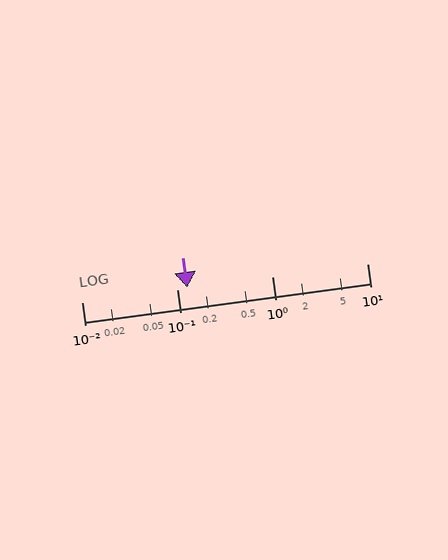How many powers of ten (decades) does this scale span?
The scale spans 3 decades, from 0.01 to 10.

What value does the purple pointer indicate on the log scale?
The pointer indicates approximately 0.13.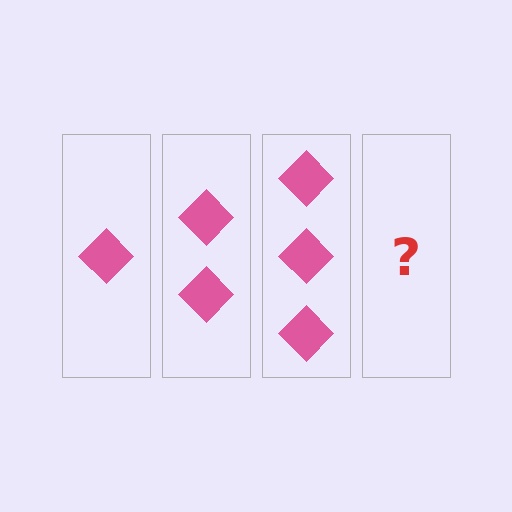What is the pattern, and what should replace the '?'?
The pattern is that each step adds one more diamond. The '?' should be 4 diamonds.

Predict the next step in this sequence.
The next step is 4 diamonds.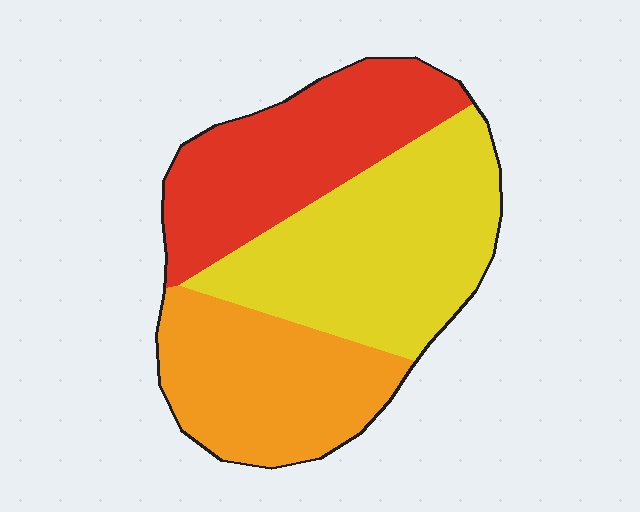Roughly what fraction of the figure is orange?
Orange covers around 30% of the figure.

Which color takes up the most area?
Yellow, at roughly 40%.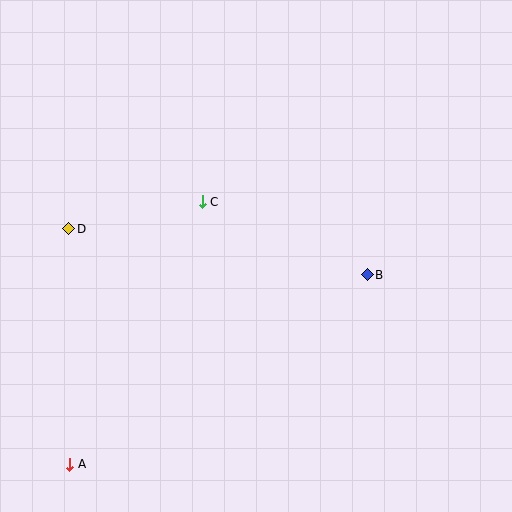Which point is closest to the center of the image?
Point C at (202, 202) is closest to the center.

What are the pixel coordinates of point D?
Point D is at (69, 229).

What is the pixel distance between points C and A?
The distance between C and A is 294 pixels.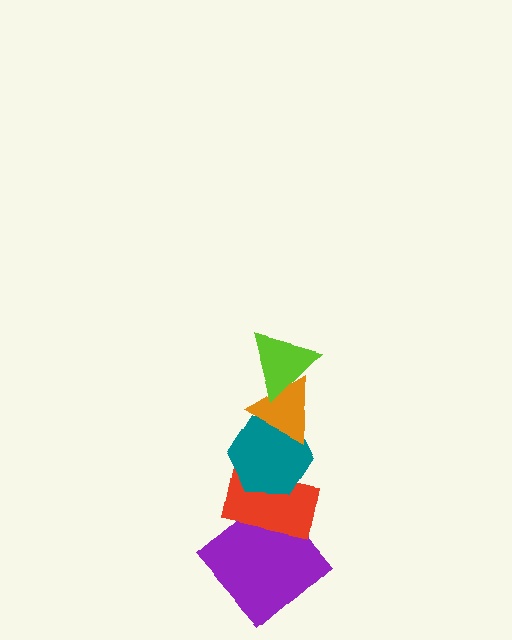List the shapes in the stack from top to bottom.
From top to bottom: the lime triangle, the orange triangle, the teal hexagon, the red rectangle, the purple diamond.